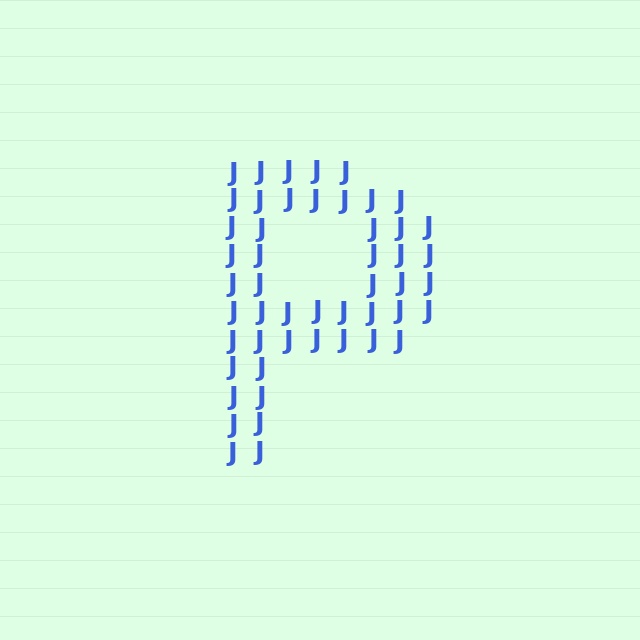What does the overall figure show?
The overall figure shows the letter P.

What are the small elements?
The small elements are letter J's.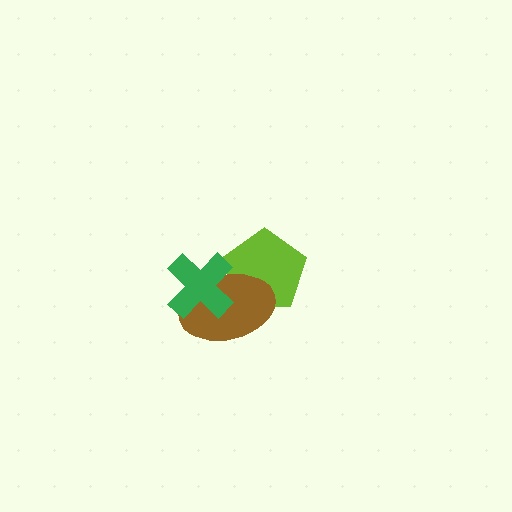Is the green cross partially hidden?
No, no other shape covers it.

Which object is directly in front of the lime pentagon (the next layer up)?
The brown ellipse is directly in front of the lime pentagon.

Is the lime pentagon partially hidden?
Yes, it is partially covered by another shape.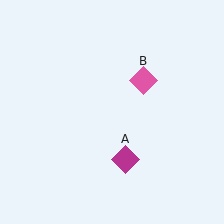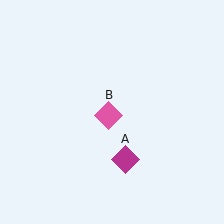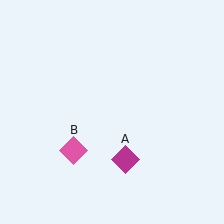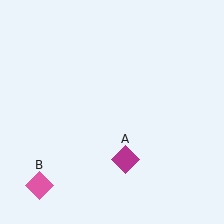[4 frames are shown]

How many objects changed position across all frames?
1 object changed position: pink diamond (object B).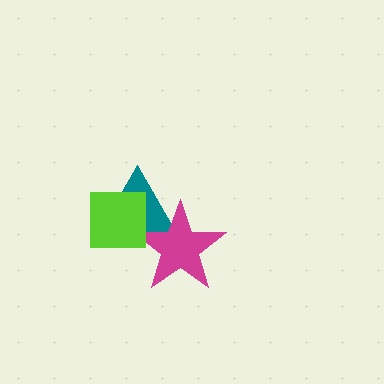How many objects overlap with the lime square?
2 objects overlap with the lime square.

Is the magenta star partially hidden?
Yes, it is partially covered by another shape.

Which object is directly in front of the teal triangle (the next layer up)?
The magenta star is directly in front of the teal triangle.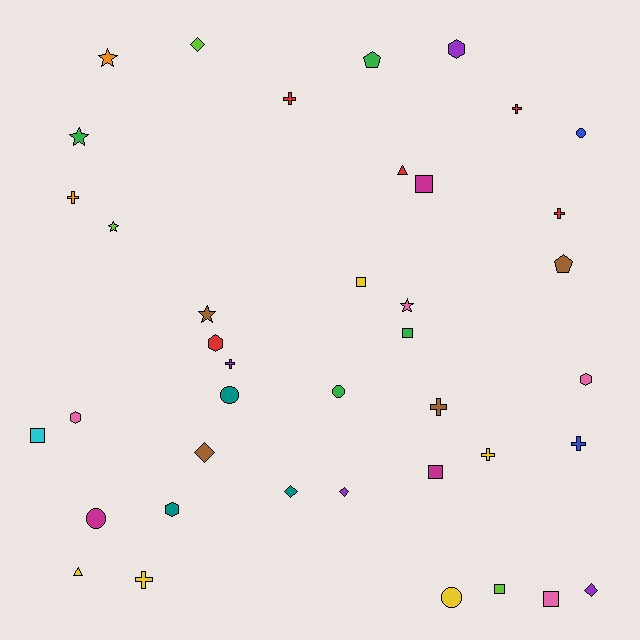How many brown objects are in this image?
There are 4 brown objects.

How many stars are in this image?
There are 5 stars.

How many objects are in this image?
There are 40 objects.